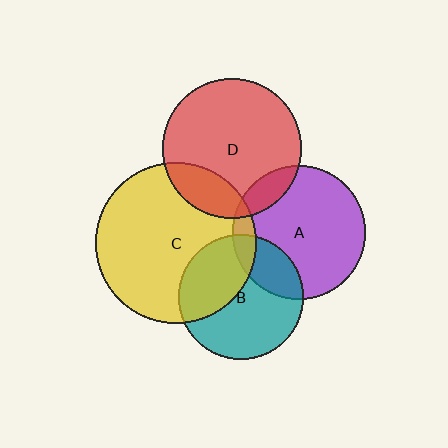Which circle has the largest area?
Circle C (yellow).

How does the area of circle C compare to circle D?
Approximately 1.3 times.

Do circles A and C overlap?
Yes.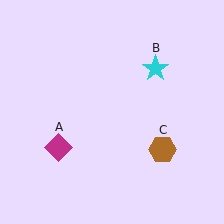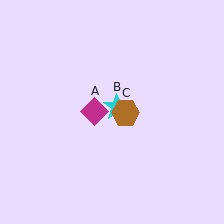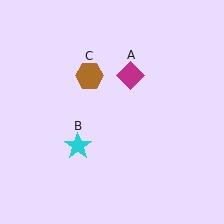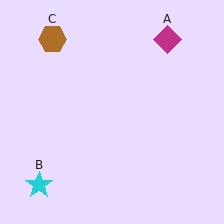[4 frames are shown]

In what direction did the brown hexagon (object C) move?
The brown hexagon (object C) moved up and to the left.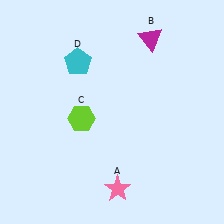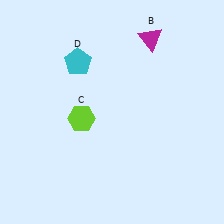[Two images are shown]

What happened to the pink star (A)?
The pink star (A) was removed in Image 2. It was in the bottom-right area of Image 1.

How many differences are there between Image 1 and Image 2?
There is 1 difference between the two images.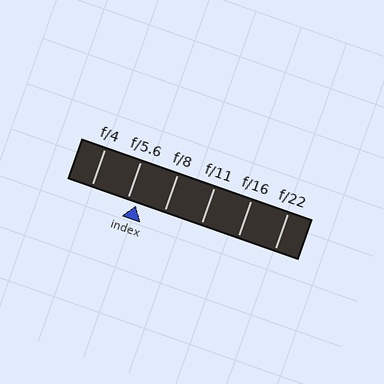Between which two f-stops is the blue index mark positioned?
The index mark is between f/5.6 and f/8.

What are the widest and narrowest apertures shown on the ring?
The widest aperture shown is f/4 and the narrowest is f/22.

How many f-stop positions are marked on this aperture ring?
There are 6 f-stop positions marked.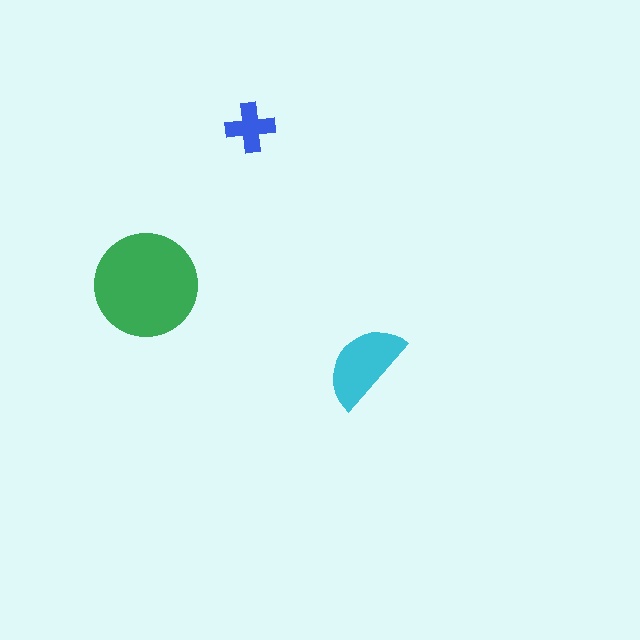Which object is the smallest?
The blue cross.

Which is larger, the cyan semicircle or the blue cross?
The cyan semicircle.